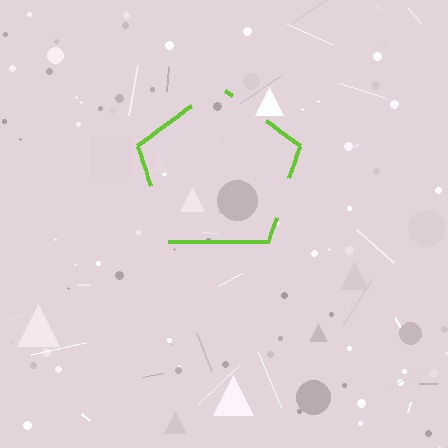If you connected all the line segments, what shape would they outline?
They would outline a pentagon.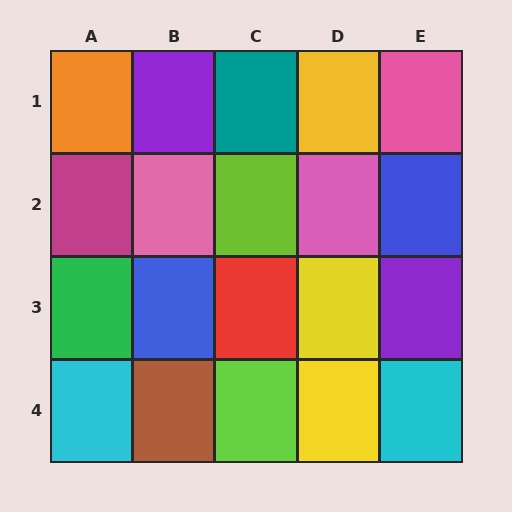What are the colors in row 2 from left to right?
Magenta, pink, lime, pink, blue.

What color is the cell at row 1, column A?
Orange.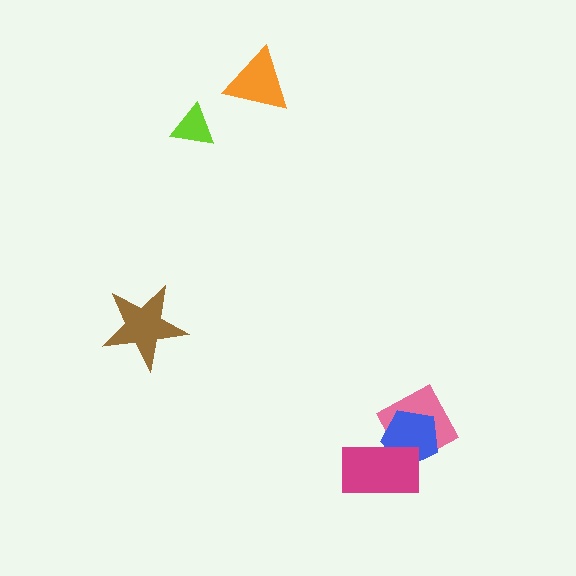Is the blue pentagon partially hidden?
Yes, it is partially covered by another shape.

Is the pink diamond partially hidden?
Yes, it is partially covered by another shape.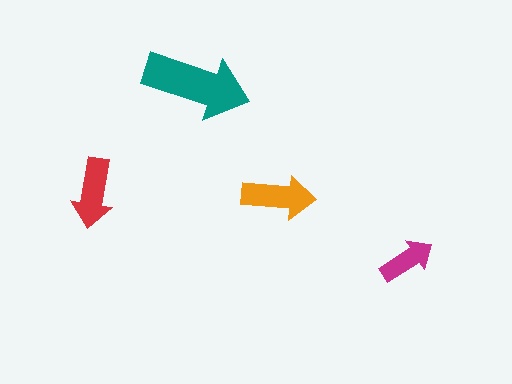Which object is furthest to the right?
The magenta arrow is rightmost.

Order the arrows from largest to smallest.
the teal one, the orange one, the red one, the magenta one.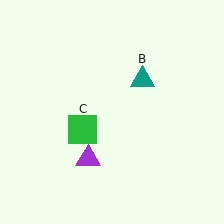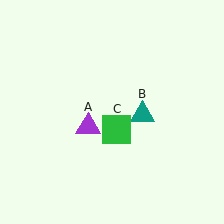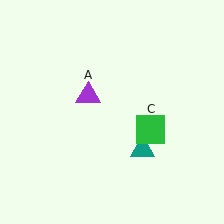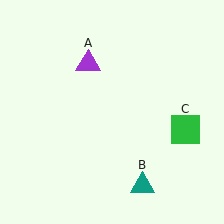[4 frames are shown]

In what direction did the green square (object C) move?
The green square (object C) moved right.